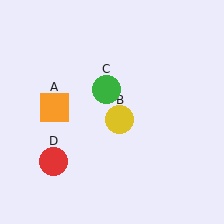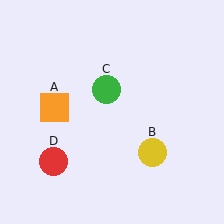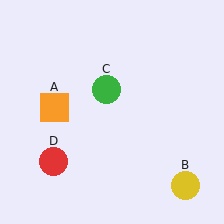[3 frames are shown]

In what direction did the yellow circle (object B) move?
The yellow circle (object B) moved down and to the right.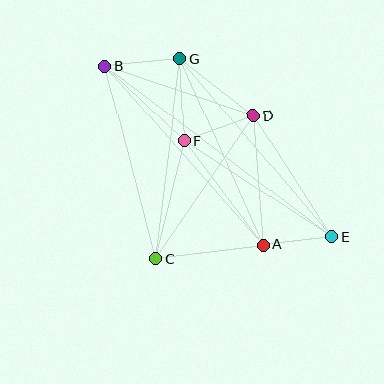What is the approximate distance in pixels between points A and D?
The distance between A and D is approximately 130 pixels.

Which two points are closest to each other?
Points A and E are closest to each other.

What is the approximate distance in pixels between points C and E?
The distance between C and E is approximately 177 pixels.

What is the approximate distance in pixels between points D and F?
The distance between D and F is approximately 74 pixels.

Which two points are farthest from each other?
Points B and E are farthest from each other.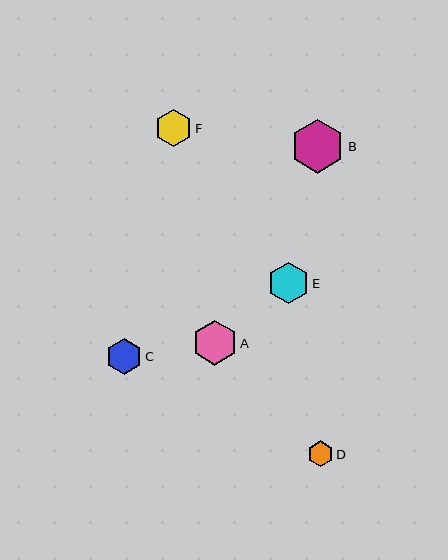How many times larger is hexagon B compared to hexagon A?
Hexagon B is approximately 1.2 times the size of hexagon A.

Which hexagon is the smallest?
Hexagon D is the smallest with a size of approximately 26 pixels.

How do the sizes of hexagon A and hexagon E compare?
Hexagon A and hexagon E are approximately the same size.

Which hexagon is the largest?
Hexagon B is the largest with a size of approximately 54 pixels.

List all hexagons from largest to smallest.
From largest to smallest: B, A, E, F, C, D.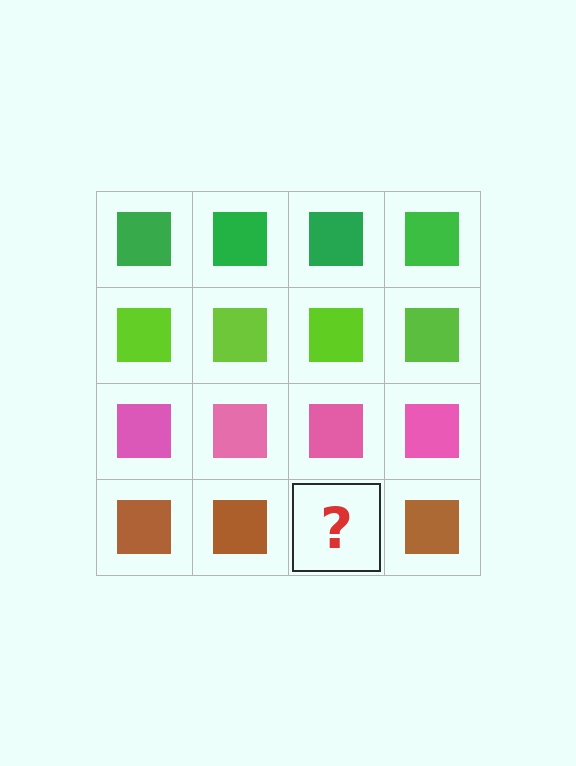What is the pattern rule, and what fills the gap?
The rule is that each row has a consistent color. The gap should be filled with a brown square.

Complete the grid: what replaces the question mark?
The question mark should be replaced with a brown square.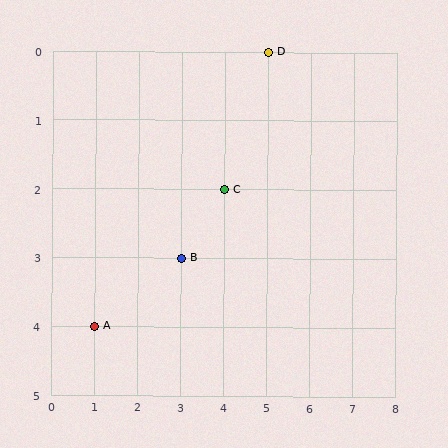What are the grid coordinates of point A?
Point A is at grid coordinates (1, 4).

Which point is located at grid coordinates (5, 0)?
Point D is at (5, 0).